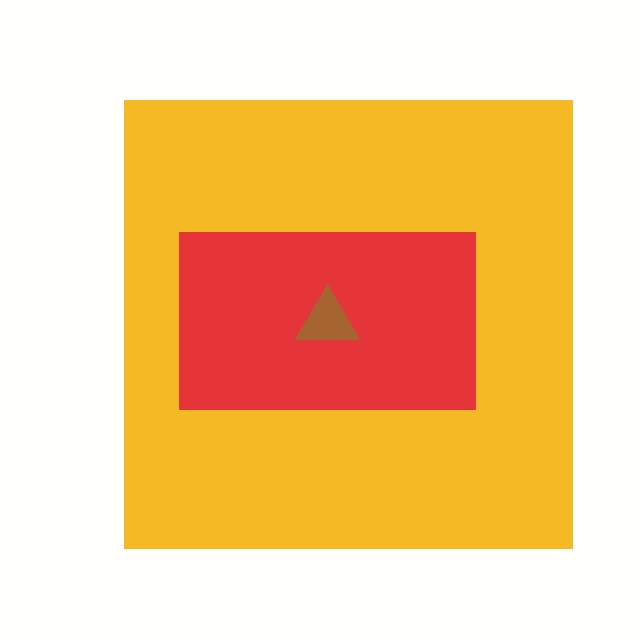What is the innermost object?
The brown triangle.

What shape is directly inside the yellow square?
The red rectangle.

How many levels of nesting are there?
3.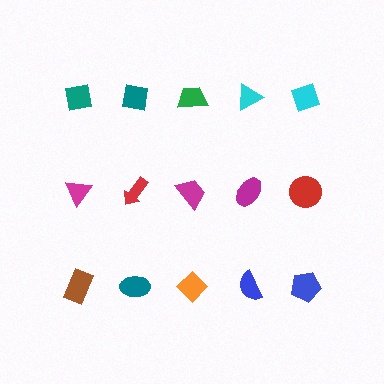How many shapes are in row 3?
5 shapes.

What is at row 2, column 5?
A red circle.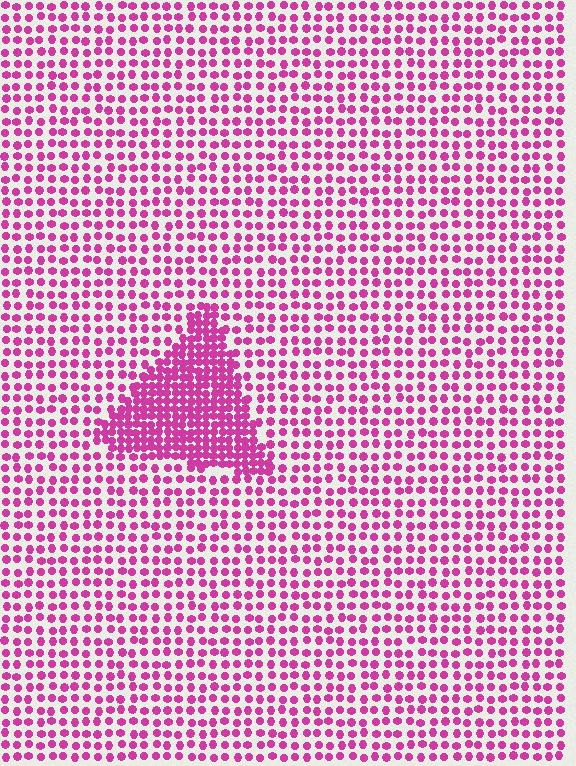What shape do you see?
I see a triangle.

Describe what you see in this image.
The image contains small magenta elements arranged at two different densities. A triangle-shaped region is visible where the elements are more densely packed than the surrounding area.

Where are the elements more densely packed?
The elements are more densely packed inside the triangle boundary.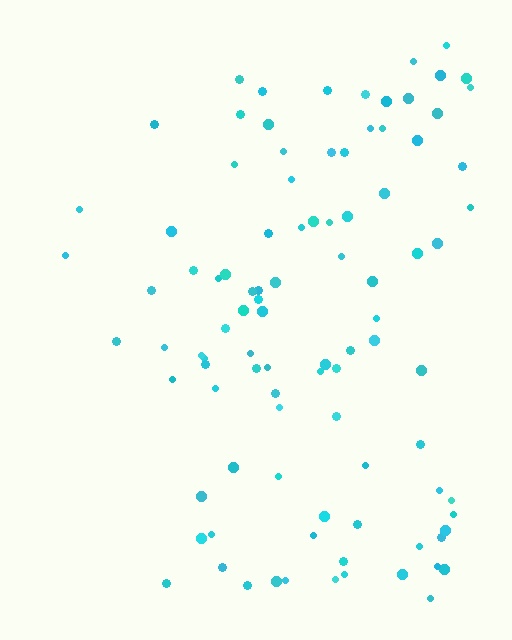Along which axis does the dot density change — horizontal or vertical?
Horizontal.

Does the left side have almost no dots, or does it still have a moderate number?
Still a moderate number, just noticeably fewer than the right.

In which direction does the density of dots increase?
From left to right, with the right side densest.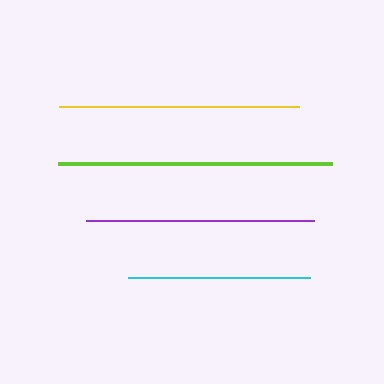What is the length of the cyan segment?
The cyan segment is approximately 182 pixels long.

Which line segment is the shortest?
The cyan line is the shortest at approximately 182 pixels.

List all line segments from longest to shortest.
From longest to shortest: lime, yellow, purple, cyan.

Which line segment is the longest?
The lime line is the longest at approximately 274 pixels.